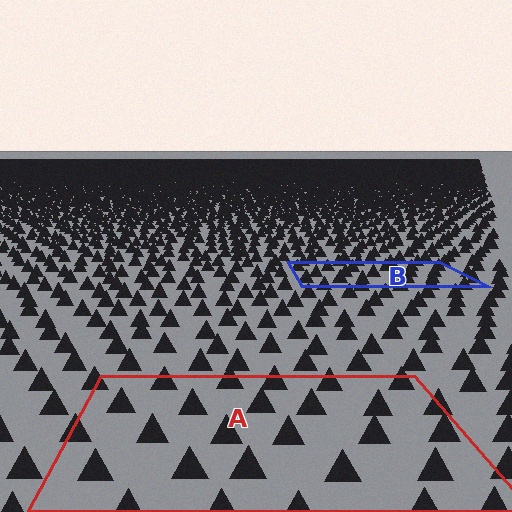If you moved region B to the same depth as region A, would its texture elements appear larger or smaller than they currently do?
They would appear larger. At a closer depth, the same texture elements are projected at a bigger on-screen size.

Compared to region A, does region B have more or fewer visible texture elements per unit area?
Region B has more texture elements per unit area — they are packed more densely because it is farther away.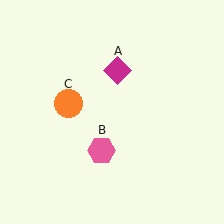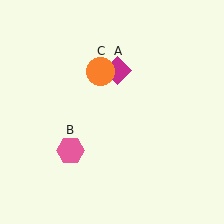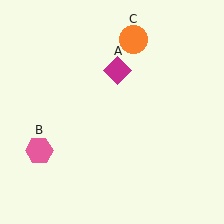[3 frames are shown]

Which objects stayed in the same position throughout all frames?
Magenta diamond (object A) remained stationary.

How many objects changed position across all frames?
2 objects changed position: pink hexagon (object B), orange circle (object C).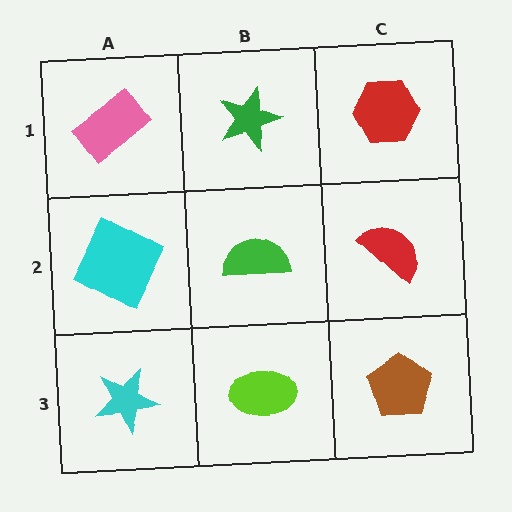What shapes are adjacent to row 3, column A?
A cyan square (row 2, column A), a lime ellipse (row 3, column B).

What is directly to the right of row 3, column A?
A lime ellipse.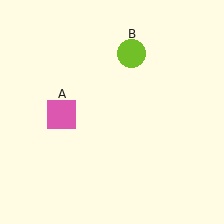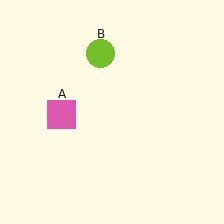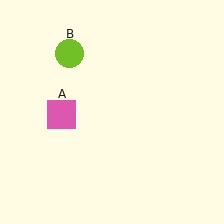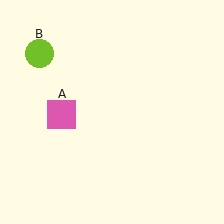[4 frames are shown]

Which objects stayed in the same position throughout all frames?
Pink square (object A) remained stationary.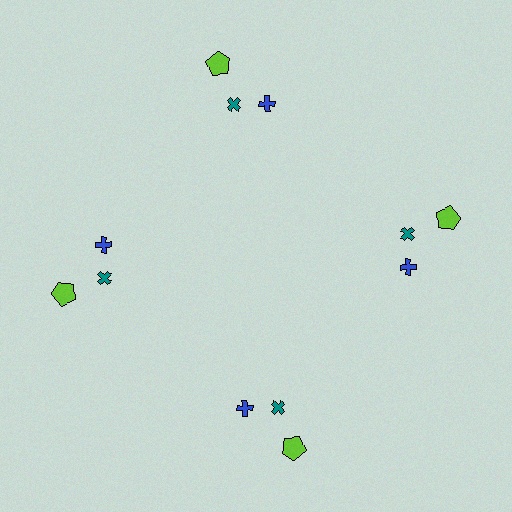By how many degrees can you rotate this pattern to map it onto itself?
The pattern maps onto itself every 90 degrees of rotation.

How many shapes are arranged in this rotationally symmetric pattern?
There are 12 shapes, arranged in 4 groups of 3.